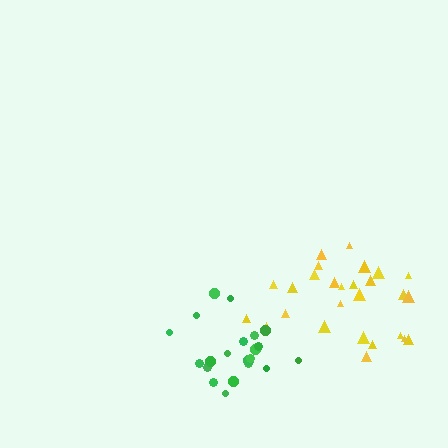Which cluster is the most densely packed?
Green.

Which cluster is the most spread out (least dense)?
Yellow.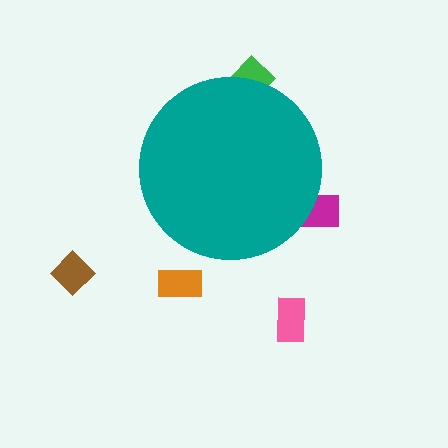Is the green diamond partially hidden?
Yes, the green diamond is partially hidden behind the teal circle.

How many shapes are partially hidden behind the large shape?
2 shapes are partially hidden.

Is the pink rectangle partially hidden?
No, the pink rectangle is fully visible.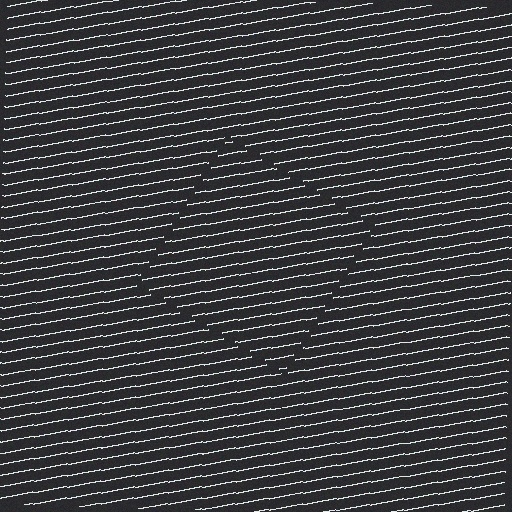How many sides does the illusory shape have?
4 sides — the line-ends trace a square.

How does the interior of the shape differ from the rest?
The interior of the shape contains the same grating, shifted by half a period — the contour is defined by the phase discontinuity where line-ends from the inner and outer gratings abut.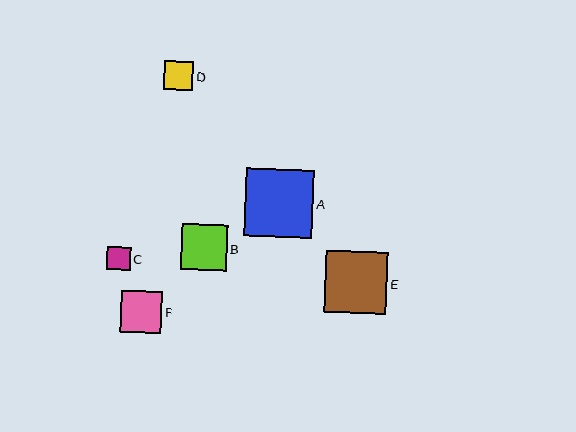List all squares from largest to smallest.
From largest to smallest: A, E, B, F, D, C.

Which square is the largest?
Square A is the largest with a size of approximately 68 pixels.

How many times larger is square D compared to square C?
Square D is approximately 1.2 times the size of square C.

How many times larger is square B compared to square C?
Square B is approximately 2.0 times the size of square C.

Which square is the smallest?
Square C is the smallest with a size of approximately 24 pixels.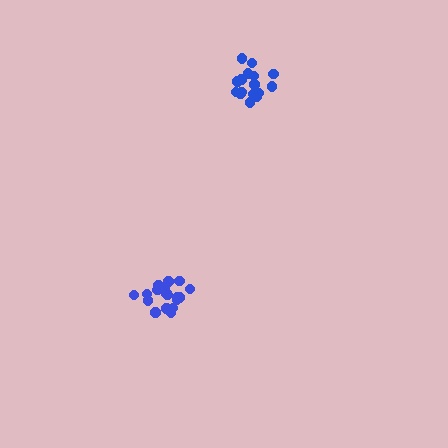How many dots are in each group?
Group 1: 18 dots, Group 2: 16 dots (34 total).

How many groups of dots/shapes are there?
There are 2 groups.